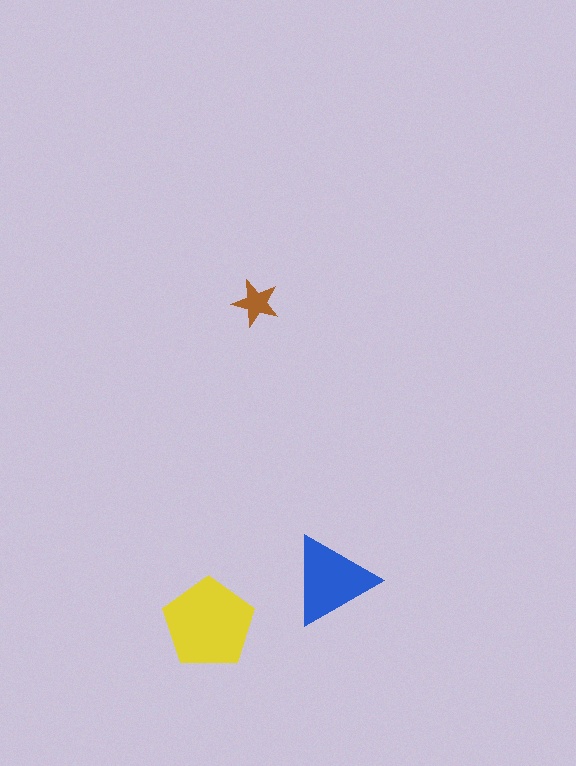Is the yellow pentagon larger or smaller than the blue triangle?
Larger.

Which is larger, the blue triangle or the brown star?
The blue triangle.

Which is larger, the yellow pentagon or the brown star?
The yellow pentagon.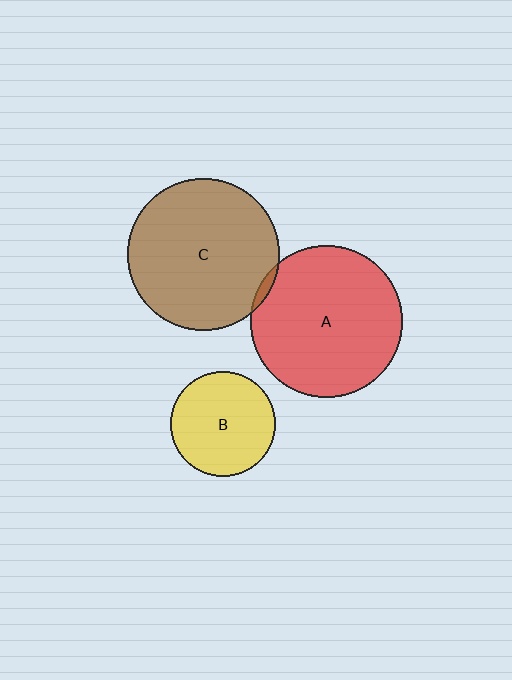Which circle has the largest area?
Circle A (red).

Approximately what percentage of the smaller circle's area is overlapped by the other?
Approximately 5%.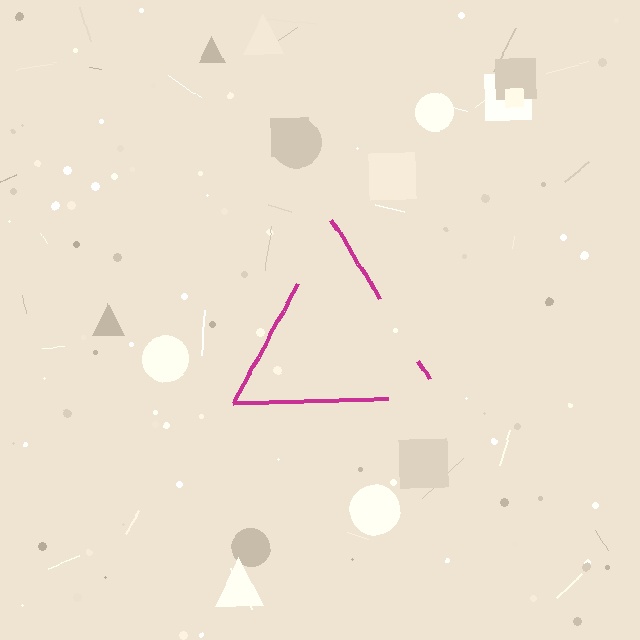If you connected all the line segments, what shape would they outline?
They would outline a triangle.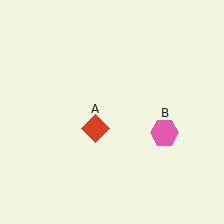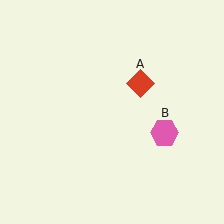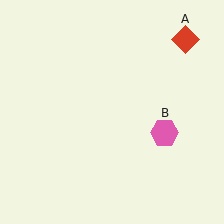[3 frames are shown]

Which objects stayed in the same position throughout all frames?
Pink hexagon (object B) remained stationary.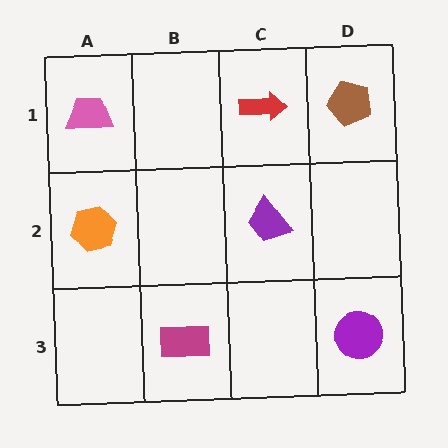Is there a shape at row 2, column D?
No, that cell is empty.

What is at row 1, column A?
A pink trapezoid.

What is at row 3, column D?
A purple circle.